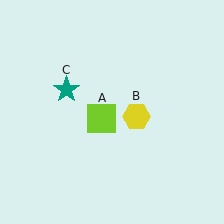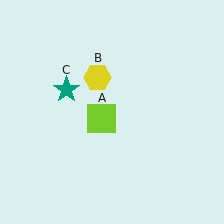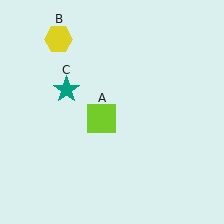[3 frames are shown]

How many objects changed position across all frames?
1 object changed position: yellow hexagon (object B).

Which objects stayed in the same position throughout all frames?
Lime square (object A) and teal star (object C) remained stationary.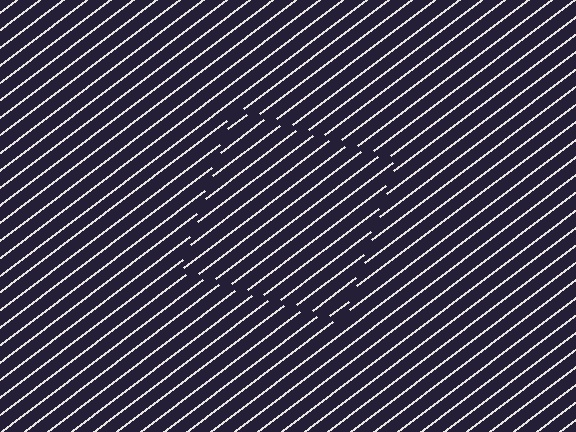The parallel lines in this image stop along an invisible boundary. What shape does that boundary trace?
An illusory square. The interior of the shape contains the same grating, shifted by half a period — the contour is defined by the phase discontinuity where line-ends from the inner and outer gratings abut.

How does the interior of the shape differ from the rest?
The interior of the shape contains the same grating, shifted by half a period — the contour is defined by the phase discontinuity where line-ends from the inner and outer gratings abut.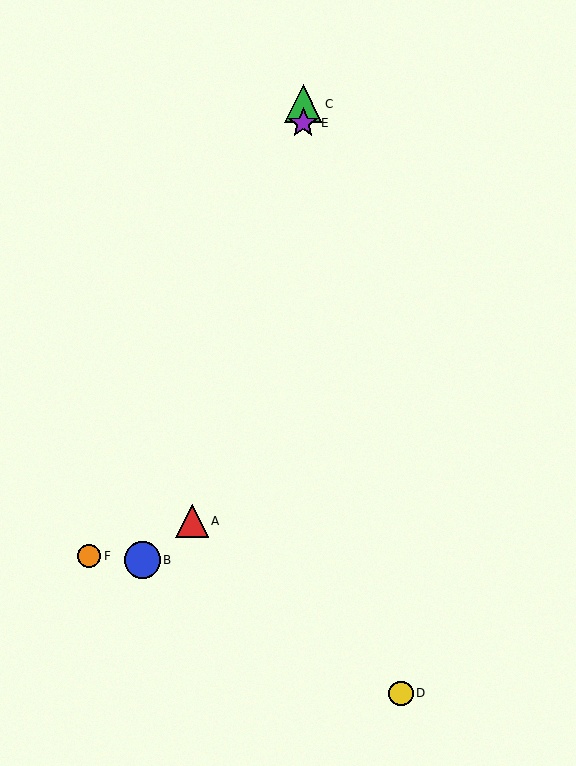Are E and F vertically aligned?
No, E is at x≈303 and F is at x≈89.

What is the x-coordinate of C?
Object C is at x≈303.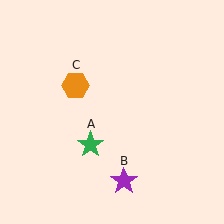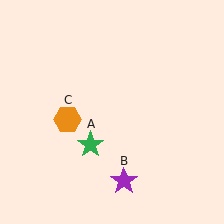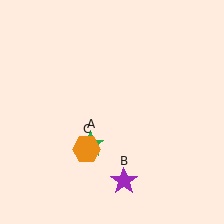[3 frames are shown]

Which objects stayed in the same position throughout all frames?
Green star (object A) and purple star (object B) remained stationary.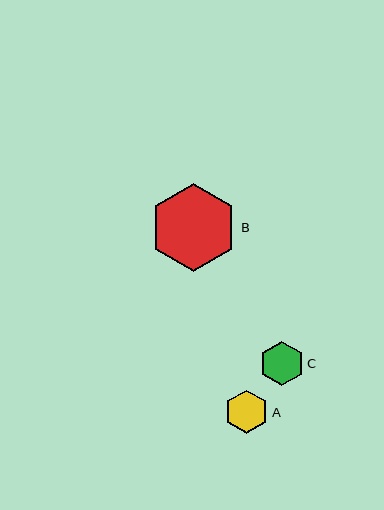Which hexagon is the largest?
Hexagon B is the largest with a size of approximately 88 pixels.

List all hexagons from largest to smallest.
From largest to smallest: B, C, A.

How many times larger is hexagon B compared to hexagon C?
Hexagon B is approximately 2.0 times the size of hexagon C.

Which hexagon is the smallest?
Hexagon A is the smallest with a size of approximately 44 pixels.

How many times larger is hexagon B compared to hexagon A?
Hexagon B is approximately 2.0 times the size of hexagon A.